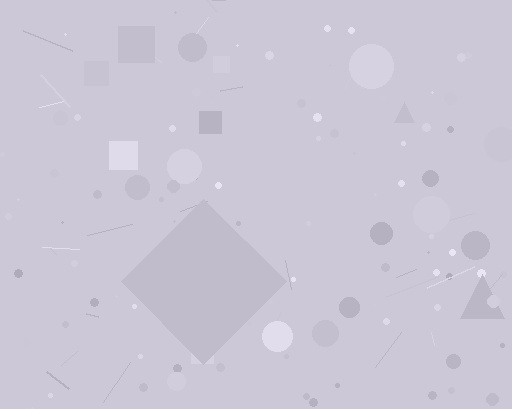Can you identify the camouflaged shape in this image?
The camouflaged shape is a diamond.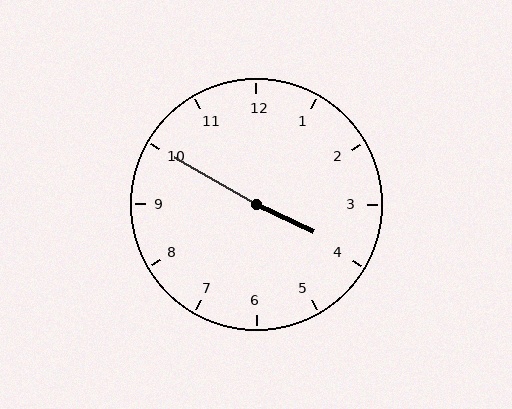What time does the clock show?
3:50.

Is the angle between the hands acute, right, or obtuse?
It is obtuse.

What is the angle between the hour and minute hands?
Approximately 175 degrees.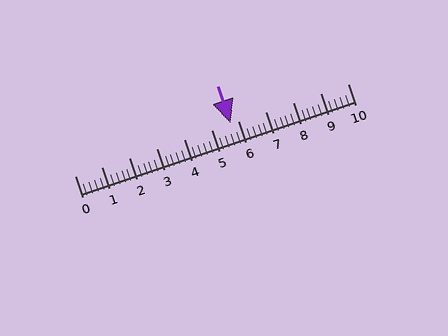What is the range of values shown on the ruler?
The ruler shows values from 0 to 10.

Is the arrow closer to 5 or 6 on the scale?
The arrow is closer to 6.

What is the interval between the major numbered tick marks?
The major tick marks are spaced 1 units apart.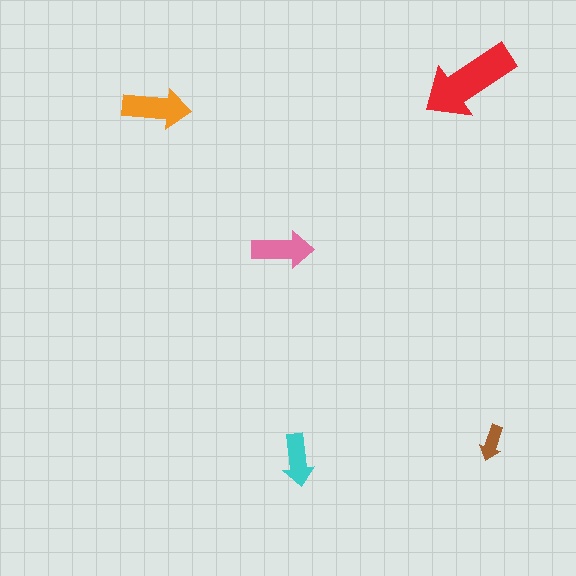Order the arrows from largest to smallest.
the red one, the orange one, the pink one, the cyan one, the brown one.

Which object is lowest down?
The cyan arrow is bottommost.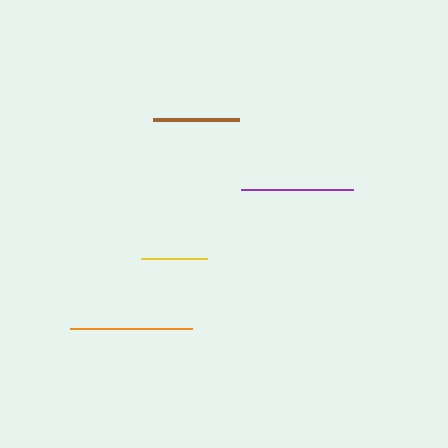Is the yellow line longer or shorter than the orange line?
The orange line is longer than the yellow line.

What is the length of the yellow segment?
The yellow segment is approximately 66 pixels long.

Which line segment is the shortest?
The yellow line is the shortest at approximately 66 pixels.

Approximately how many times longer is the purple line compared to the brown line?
The purple line is approximately 1.3 times the length of the brown line.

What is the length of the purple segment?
The purple segment is approximately 112 pixels long.